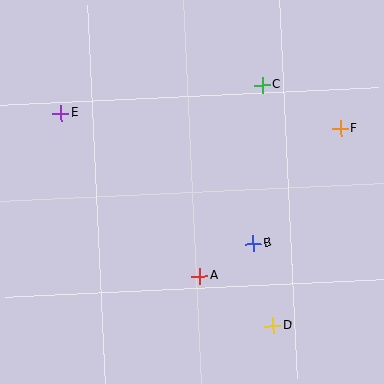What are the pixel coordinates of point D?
Point D is at (273, 326).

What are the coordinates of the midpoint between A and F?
The midpoint between A and F is at (270, 202).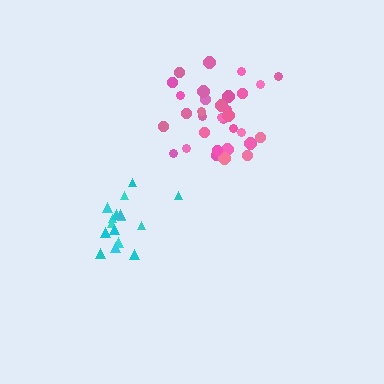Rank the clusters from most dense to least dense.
pink, cyan.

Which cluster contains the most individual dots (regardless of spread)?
Pink (32).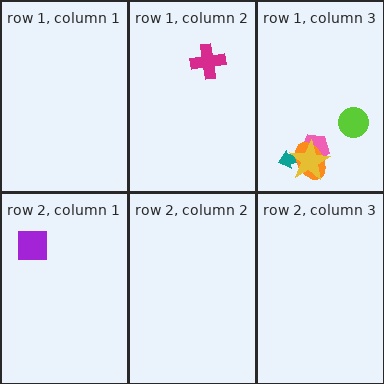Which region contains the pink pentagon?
The row 1, column 3 region.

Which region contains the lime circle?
The row 1, column 3 region.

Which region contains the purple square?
The row 2, column 1 region.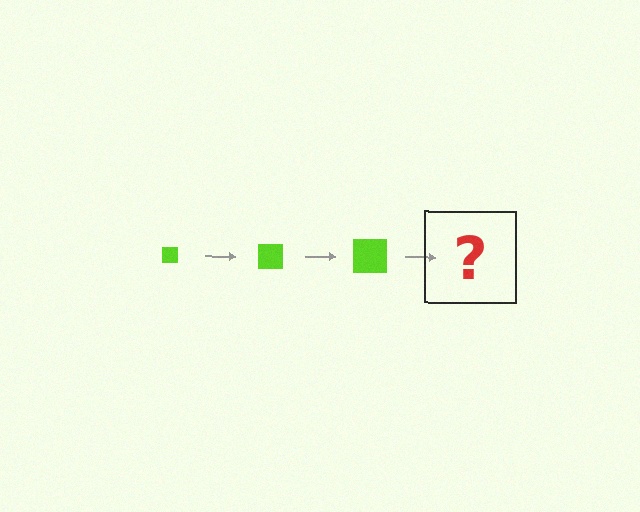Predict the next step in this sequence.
The next step is a lime square, larger than the previous one.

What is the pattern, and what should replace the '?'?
The pattern is that the square gets progressively larger each step. The '?' should be a lime square, larger than the previous one.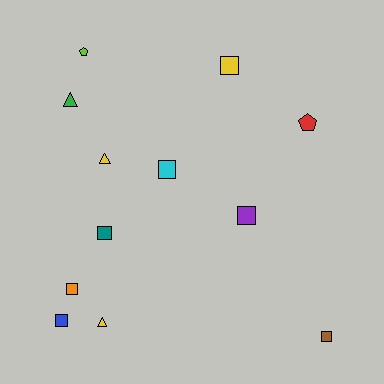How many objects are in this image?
There are 12 objects.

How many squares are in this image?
There are 7 squares.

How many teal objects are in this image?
There is 1 teal object.